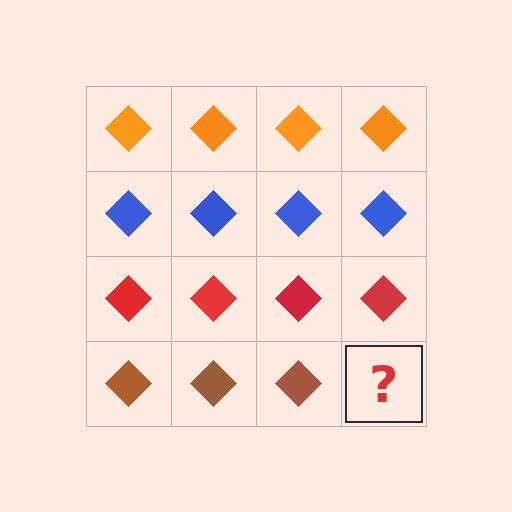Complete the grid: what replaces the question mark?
The question mark should be replaced with a brown diamond.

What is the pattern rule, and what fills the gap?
The rule is that each row has a consistent color. The gap should be filled with a brown diamond.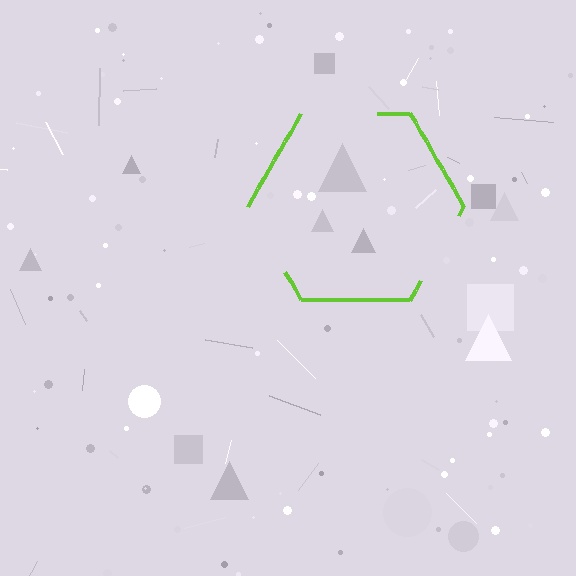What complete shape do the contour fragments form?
The contour fragments form a hexagon.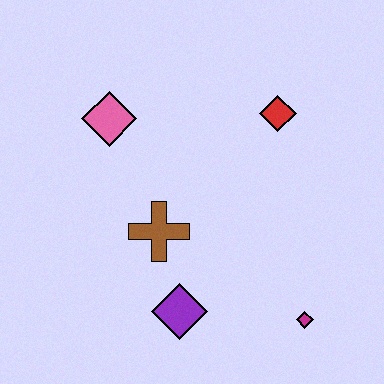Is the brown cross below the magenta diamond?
No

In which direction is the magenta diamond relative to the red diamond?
The magenta diamond is below the red diamond.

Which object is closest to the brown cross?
The purple diamond is closest to the brown cross.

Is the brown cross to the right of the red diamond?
No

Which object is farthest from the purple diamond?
The red diamond is farthest from the purple diamond.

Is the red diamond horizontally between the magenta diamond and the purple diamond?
Yes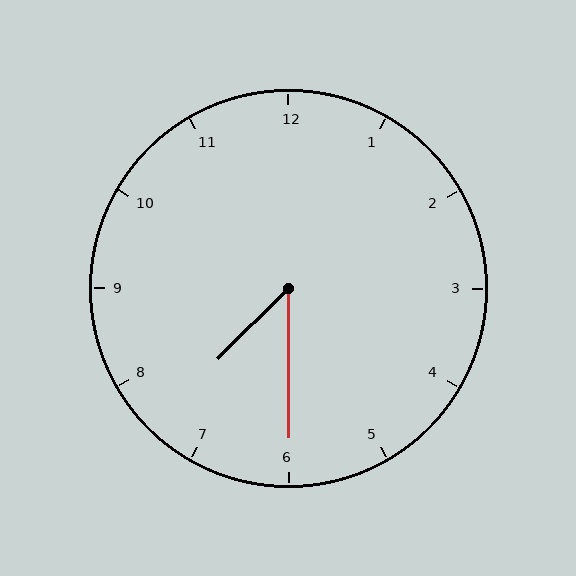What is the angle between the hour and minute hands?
Approximately 45 degrees.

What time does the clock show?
7:30.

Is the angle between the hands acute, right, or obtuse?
It is acute.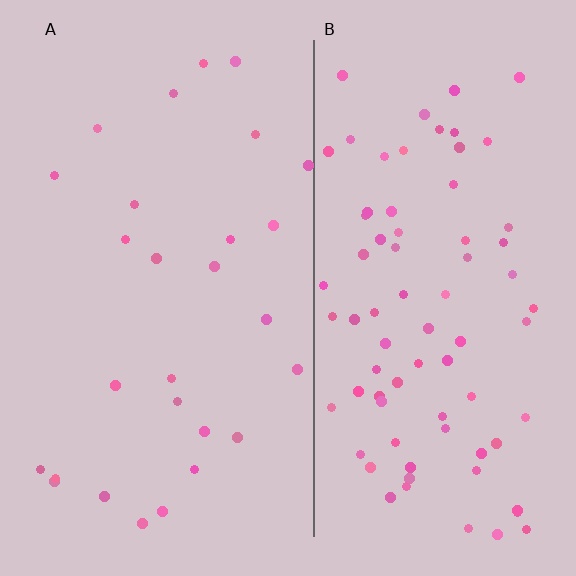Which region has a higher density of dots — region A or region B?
B (the right).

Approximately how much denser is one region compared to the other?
Approximately 2.9× — region B over region A.